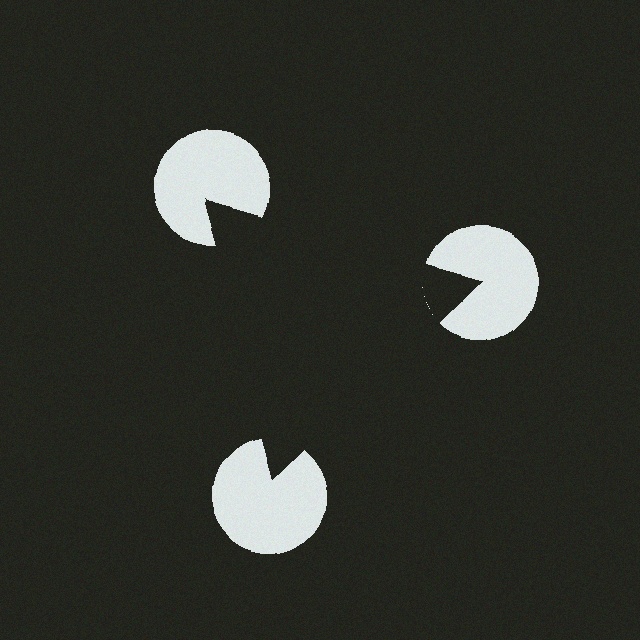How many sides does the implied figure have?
3 sides.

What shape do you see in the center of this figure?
An illusory triangle — its edges are inferred from the aligned wedge cuts in the pac-man discs, not physically drawn.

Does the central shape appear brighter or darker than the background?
It typically appears slightly darker than the background, even though no actual brightness change is drawn.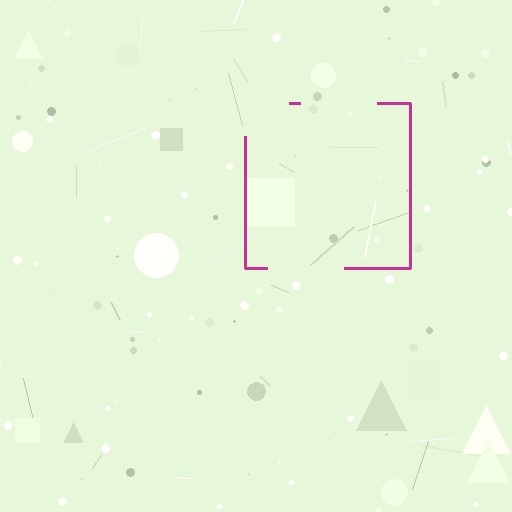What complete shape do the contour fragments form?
The contour fragments form a square.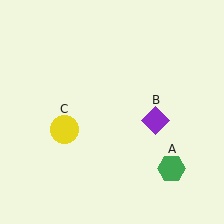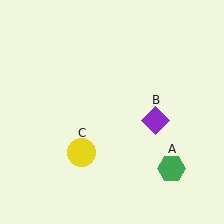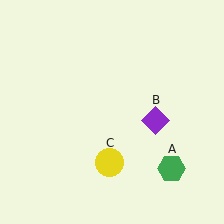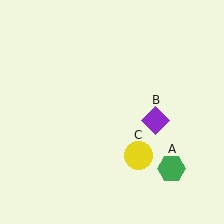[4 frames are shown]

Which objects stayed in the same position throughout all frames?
Green hexagon (object A) and purple diamond (object B) remained stationary.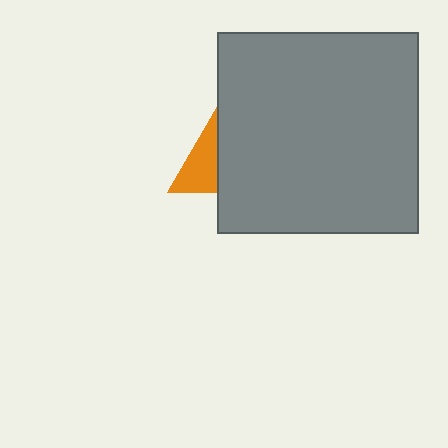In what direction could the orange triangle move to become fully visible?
The orange triangle could move left. That would shift it out from behind the gray square entirely.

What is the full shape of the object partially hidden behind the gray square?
The partially hidden object is an orange triangle.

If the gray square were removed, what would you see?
You would see the complete orange triangle.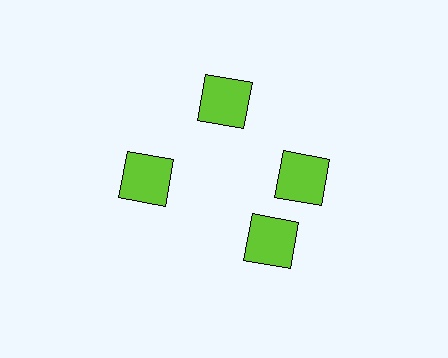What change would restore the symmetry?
The symmetry would be restored by rotating it back into even spacing with its neighbors so that all 4 squares sit at equal angles and equal distance from the center.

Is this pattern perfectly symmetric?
No. The 4 lime squares are arranged in a ring, but one element near the 6 o'clock position is rotated out of alignment along the ring, breaking the 4-fold rotational symmetry.